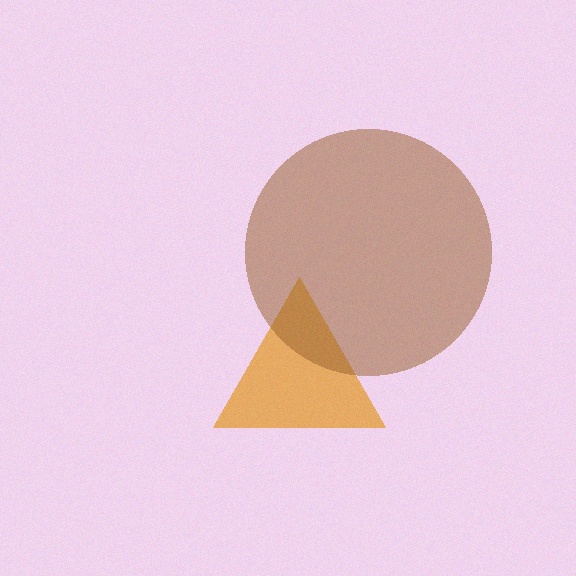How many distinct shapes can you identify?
There are 2 distinct shapes: an orange triangle, a brown circle.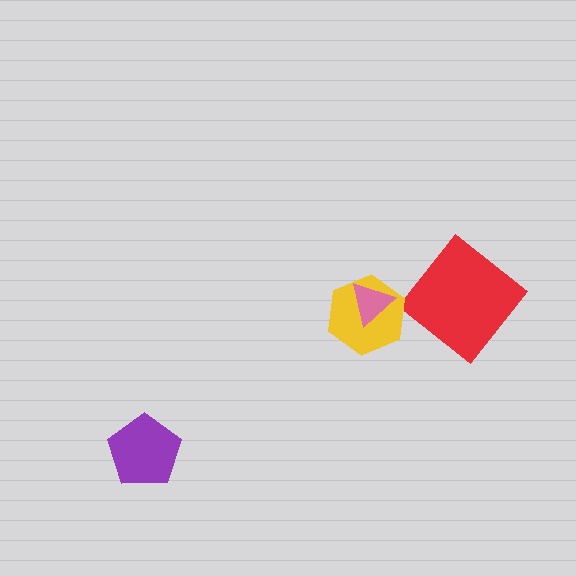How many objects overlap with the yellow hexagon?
1 object overlaps with the yellow hexagon.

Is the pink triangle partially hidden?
No, no other shape covers it.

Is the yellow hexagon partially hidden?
Yes, it is partially covered by another shape.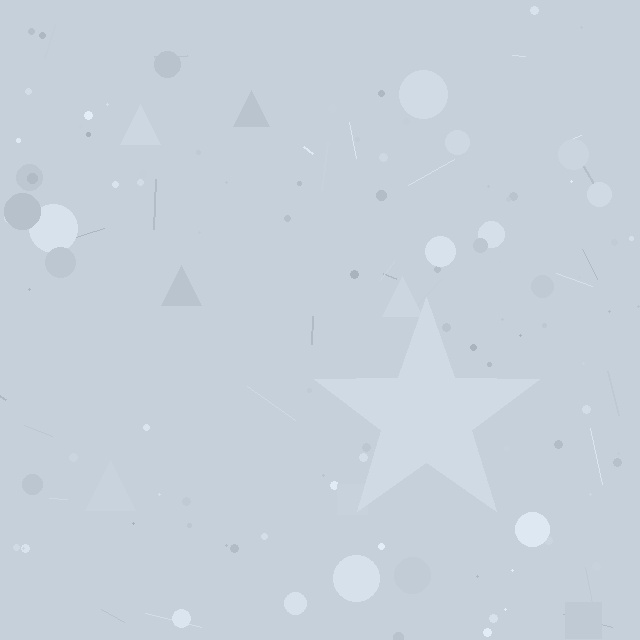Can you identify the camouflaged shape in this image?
The camouflaged shape is a star.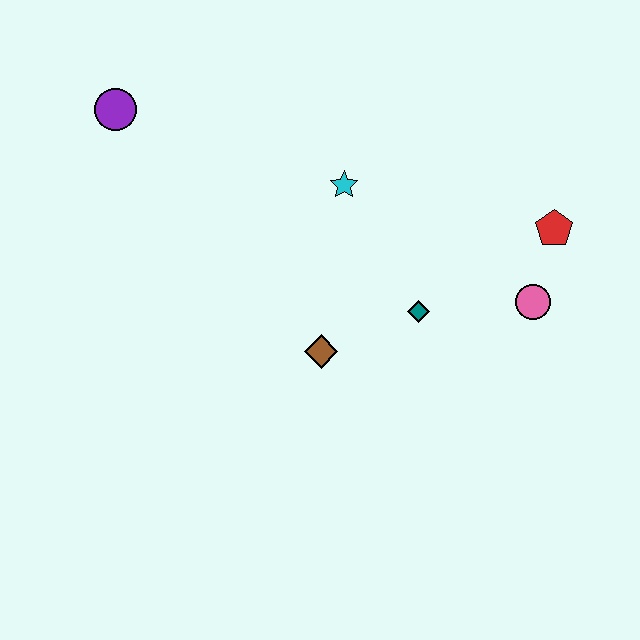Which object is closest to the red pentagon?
The pink circle is closest to the red pentagon.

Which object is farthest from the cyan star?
The purple circle is farthest from the cyan star.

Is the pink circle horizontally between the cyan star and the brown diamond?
No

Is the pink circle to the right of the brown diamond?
Yes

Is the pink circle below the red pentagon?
Yes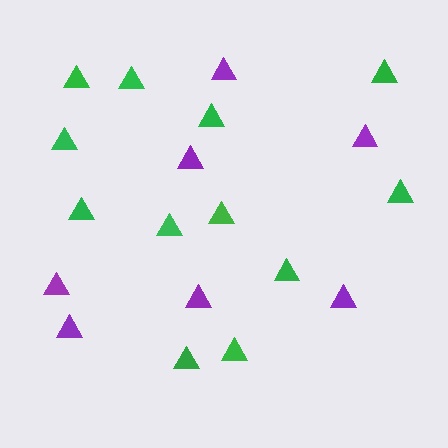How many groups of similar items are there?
There are 2 groups: one group of green triangles (12) and one group of purple triangles (7).